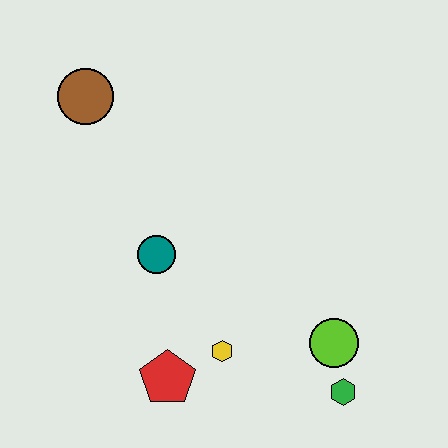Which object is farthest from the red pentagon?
The brown circle is farthest from the red pentagon.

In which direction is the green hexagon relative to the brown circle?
The green hexagon is below the brown circle.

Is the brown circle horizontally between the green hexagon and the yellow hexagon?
No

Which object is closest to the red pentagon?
The yellow hexagon is closest to the red pentagon.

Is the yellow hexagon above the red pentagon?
Yes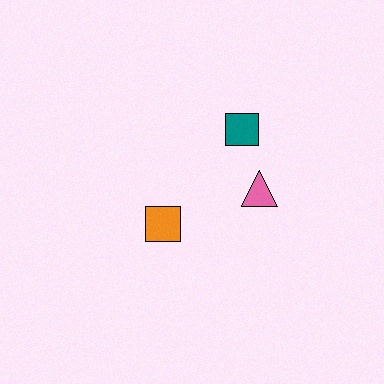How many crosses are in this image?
There are no crosses.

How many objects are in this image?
There are 3 objects.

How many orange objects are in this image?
There is 1 orange object.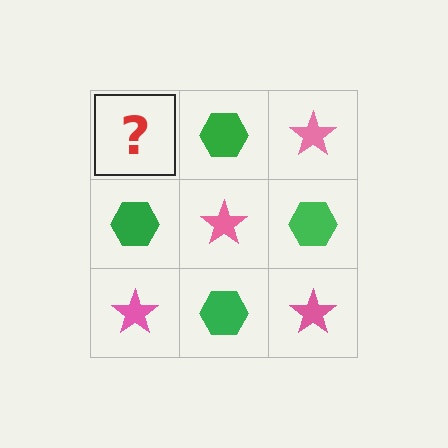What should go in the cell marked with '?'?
The missing cell should contain a pink star.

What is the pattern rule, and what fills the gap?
The rule is that it alternates pink star and green hexagon in a checkerboard pattern. The gap should be filled with a pink star.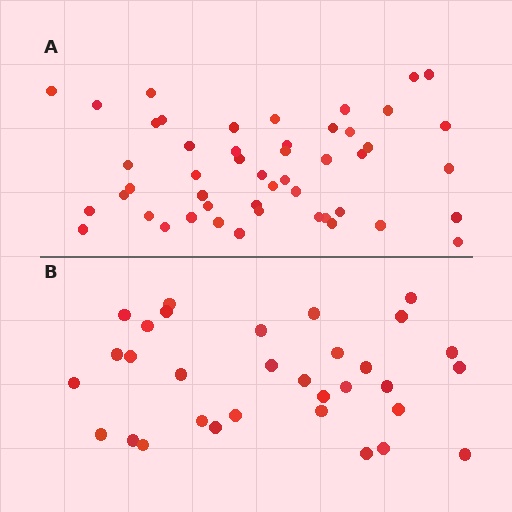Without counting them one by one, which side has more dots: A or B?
Region A (the top region) has more dots.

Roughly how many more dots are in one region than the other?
Region A has approximately 15 more dots than region B.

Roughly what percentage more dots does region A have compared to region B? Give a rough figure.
About 55% more.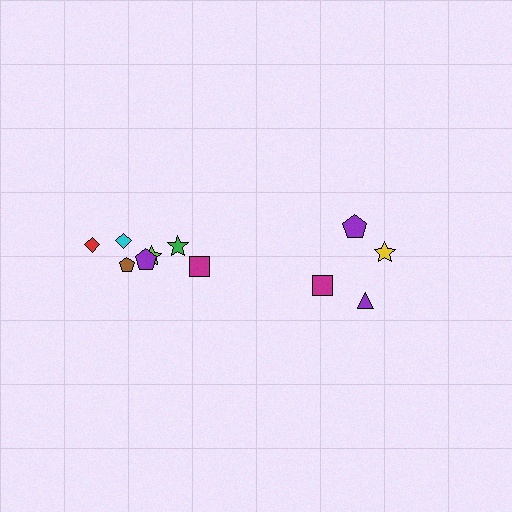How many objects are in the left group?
There are 7 objects.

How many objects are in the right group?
There are 4 objects.